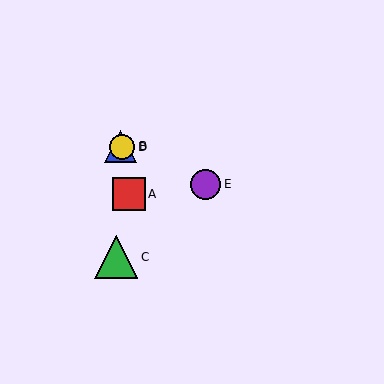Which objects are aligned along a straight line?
Objects B, D, E are aligned along a straight line.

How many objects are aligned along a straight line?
3 objects (B, D, E) are aligned along a straight line.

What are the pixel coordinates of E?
Object E is at (206, 184).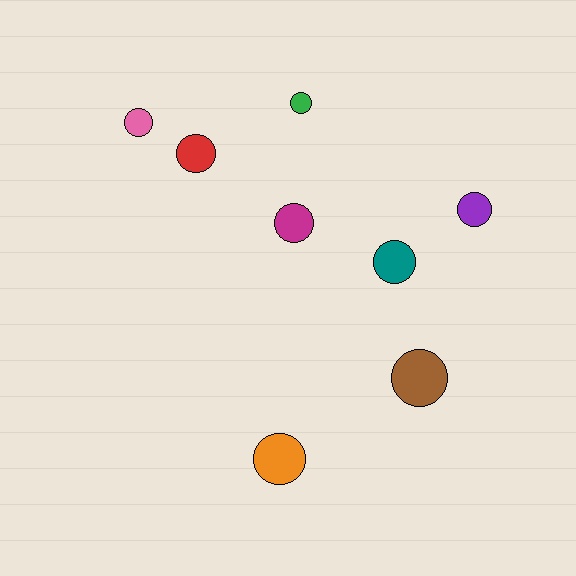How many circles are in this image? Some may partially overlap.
There are 8 circles.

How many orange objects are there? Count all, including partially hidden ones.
There is 1 orange object.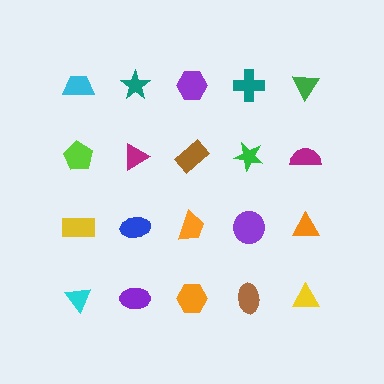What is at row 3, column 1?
A yellow rectangle.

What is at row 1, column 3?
A purple hexagon.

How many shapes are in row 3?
5 shapes.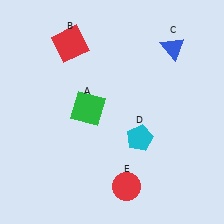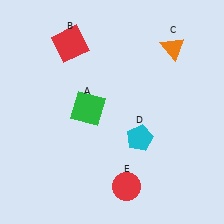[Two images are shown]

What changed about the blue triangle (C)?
In Image 1, C is blue. In Image 2, it changed to orange.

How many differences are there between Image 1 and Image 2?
There is 1 difference between the two images.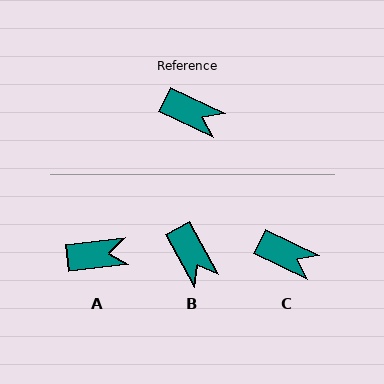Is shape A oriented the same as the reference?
No, it is off by about 32 degrees.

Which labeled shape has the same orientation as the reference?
C.